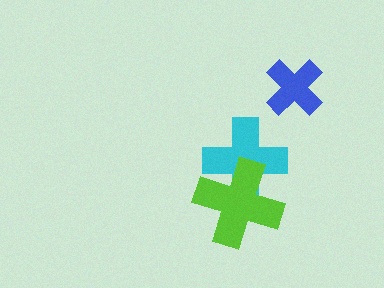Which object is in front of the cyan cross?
The lime cross is in front of the cyan cross.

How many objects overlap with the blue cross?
0 objects overlap with the blue cross.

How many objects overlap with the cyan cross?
1 object overlaps with the cyan cross.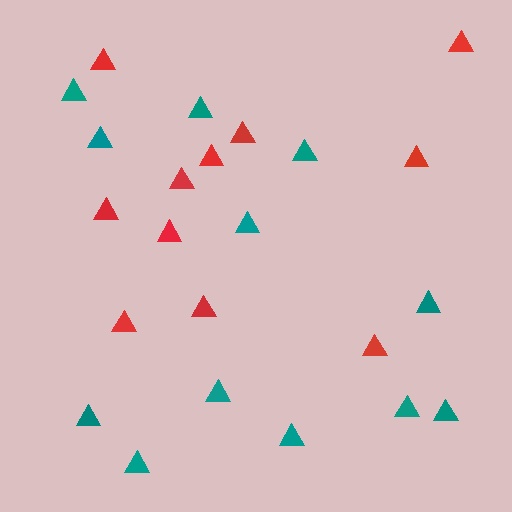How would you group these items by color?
There are 2 groups: one group of red triangles (11) and one group of teal triangles (12).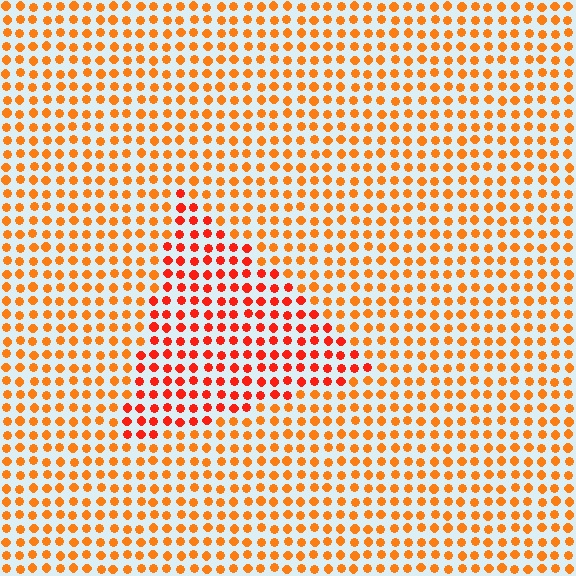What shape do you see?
I see a triangle.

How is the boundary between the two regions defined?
The boundary is defined purely by a slight shift in hue (about 25 degrees). Spacing, size, and orientation are identical on both sides.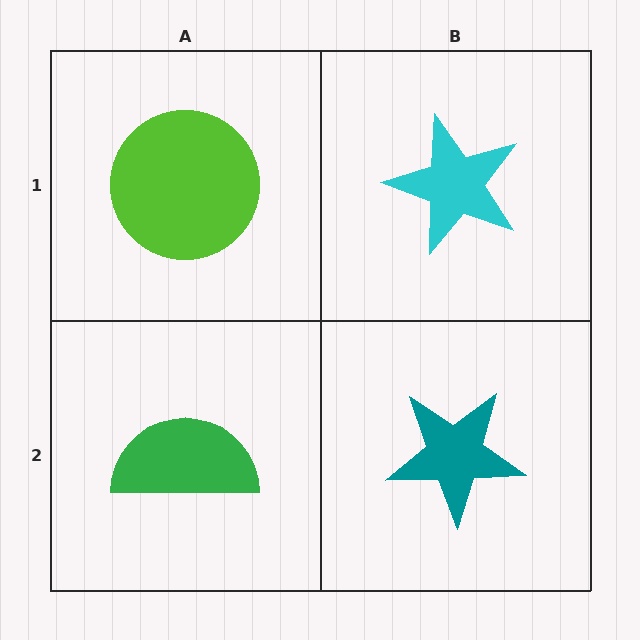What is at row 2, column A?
A green semicircle.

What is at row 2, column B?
A teal star.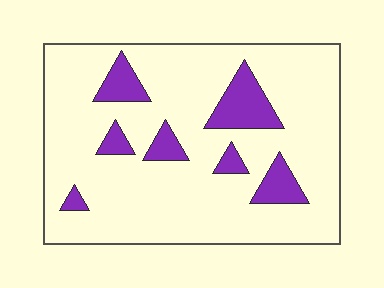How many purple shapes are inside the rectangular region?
7.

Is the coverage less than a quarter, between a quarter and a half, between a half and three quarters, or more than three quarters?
Less than a quarter.